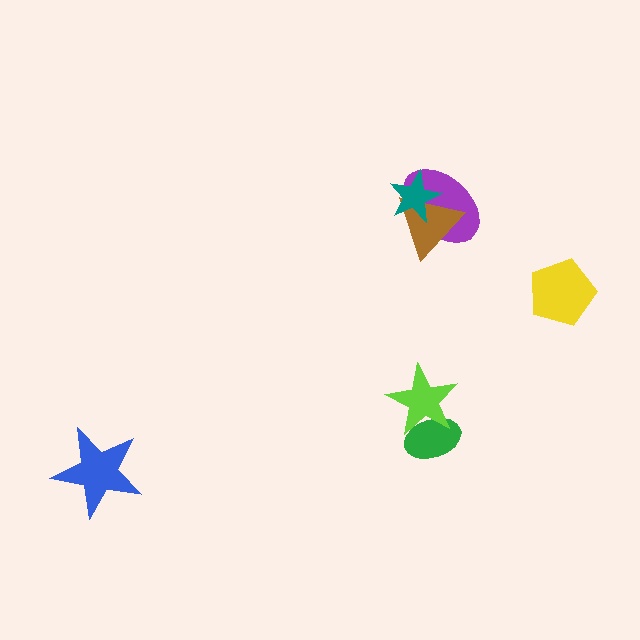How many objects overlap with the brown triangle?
2 objects overlap with the brown triangle.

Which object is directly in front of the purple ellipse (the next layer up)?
The brown triangle is directly in front of the purple ellipse.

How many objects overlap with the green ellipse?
1 object overlaps with the green ellipse.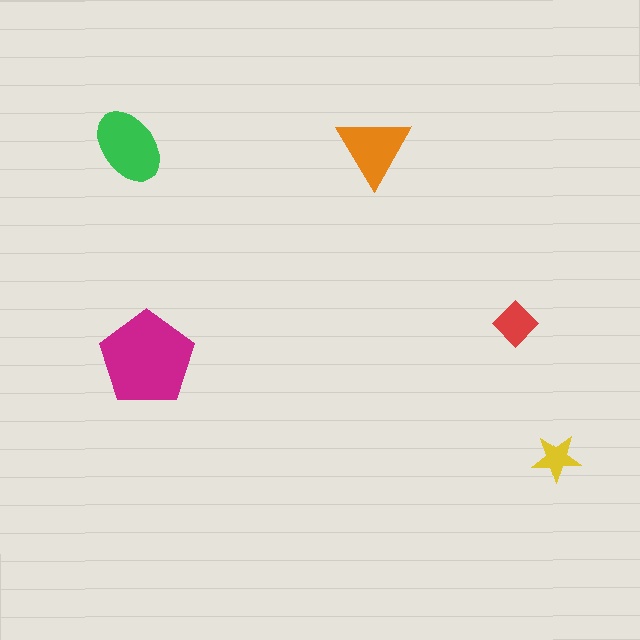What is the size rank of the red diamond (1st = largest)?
4th.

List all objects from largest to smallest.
The magenta pentagon, the green ellipse, the orange triangle, the red diamond, the yellow star.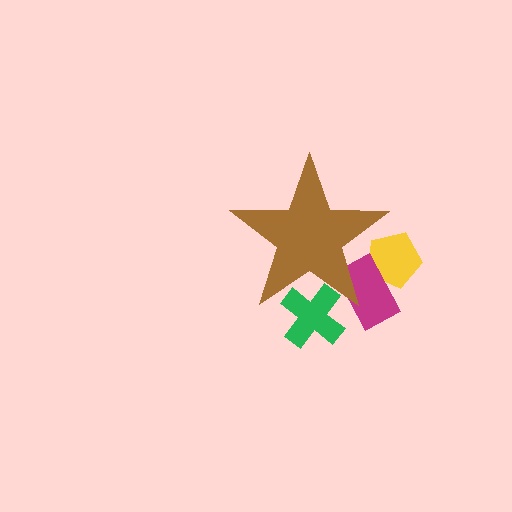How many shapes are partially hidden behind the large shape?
3 shapes are partially hidden.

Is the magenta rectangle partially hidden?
Yes, the magenta rectangle is partially hidden behind the brown star.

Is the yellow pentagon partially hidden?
Yes, the yellow pentagon is partially hidden behind the brown star.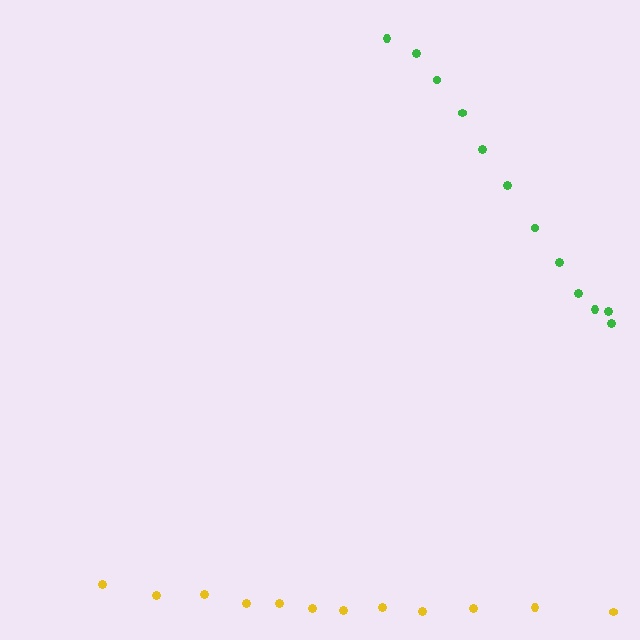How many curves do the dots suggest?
There are 2 distinct paths.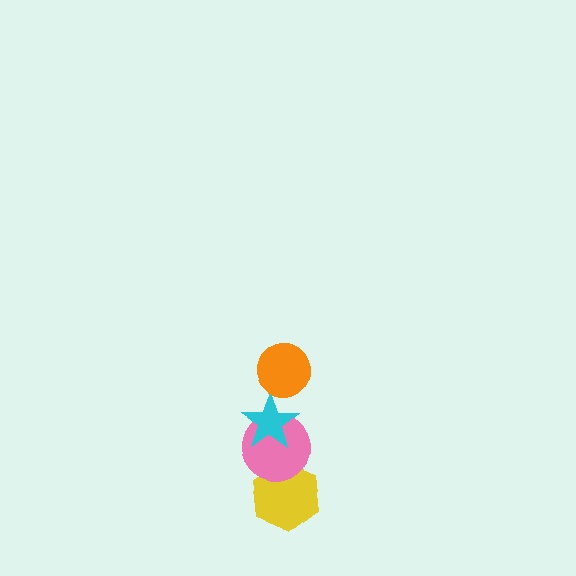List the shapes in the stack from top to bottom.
From top to bottom: the orange circle, the cyan star, the pink circle, the yellow hexagon.